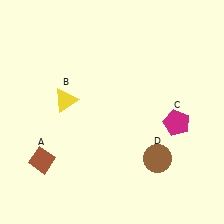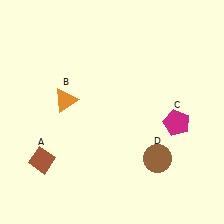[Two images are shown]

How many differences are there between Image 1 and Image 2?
There is 1 difference between the two images.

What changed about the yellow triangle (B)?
In Image 1, B is yellow. In Image 2, it changed to orange.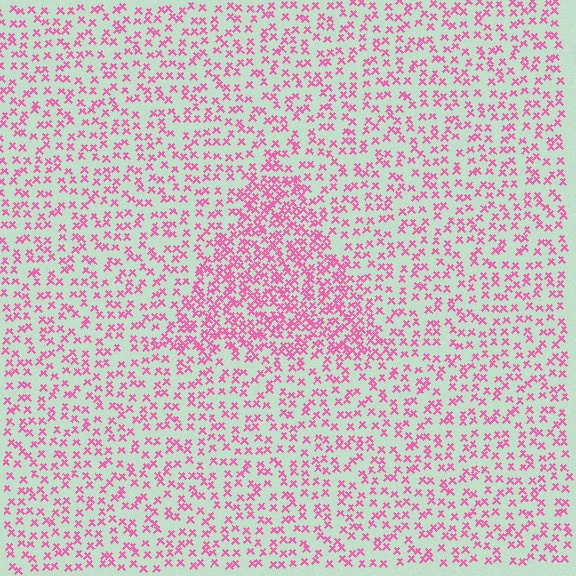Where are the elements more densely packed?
The elements are more densely packed inside the triangle boundary.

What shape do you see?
I see a triangle.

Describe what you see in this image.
The image contains small pink elements arranged at two different densities. A triangle-shaped region is visible where the elements are more densely packed than the surrounding area.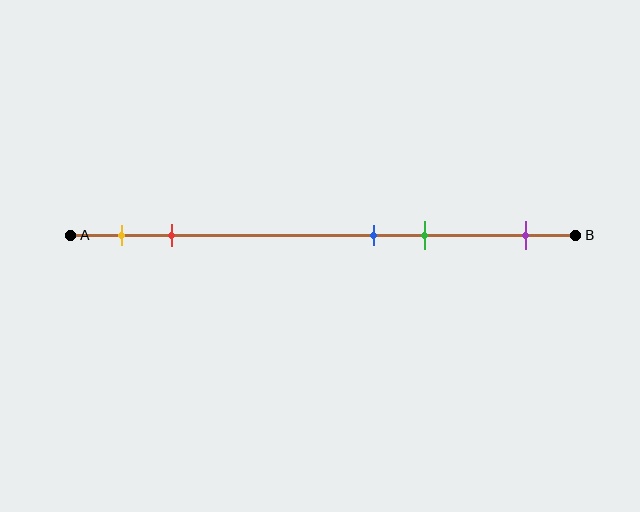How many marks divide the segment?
There are 5 marks dividing the segment.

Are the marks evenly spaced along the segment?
No, the marks are not evenly spaced.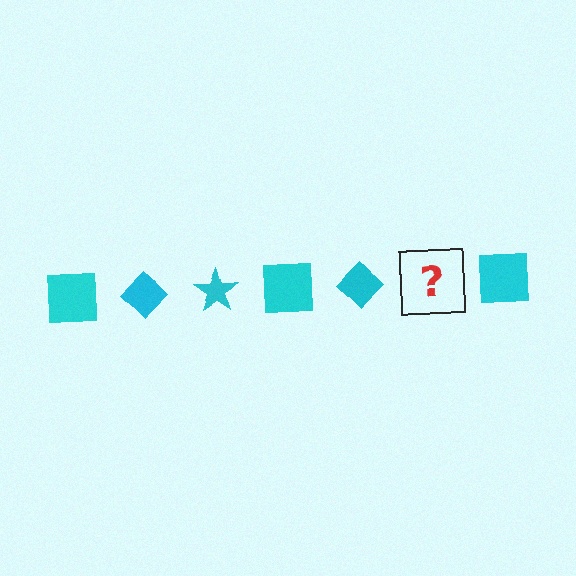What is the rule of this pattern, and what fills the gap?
The rule is that the pattern cycles through square, diamond, star shapes in cyan. The gap should be filled with a cyan star.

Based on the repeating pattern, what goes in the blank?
The blank should be a cyan star.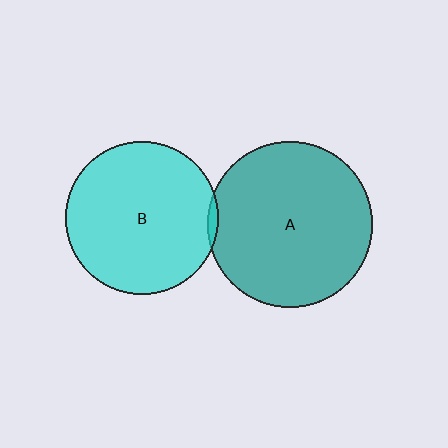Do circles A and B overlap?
Yes.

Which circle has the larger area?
Circle A (teal).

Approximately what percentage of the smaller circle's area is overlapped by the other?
Approximately 5%.